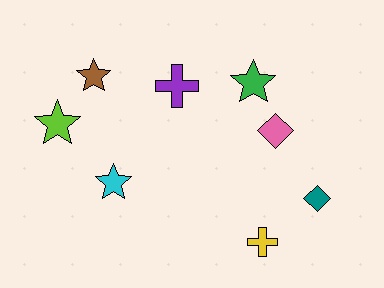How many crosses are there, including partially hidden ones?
There are 2 crosses.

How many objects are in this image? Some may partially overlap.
There are 8 objects.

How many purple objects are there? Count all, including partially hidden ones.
There is 1 purple object.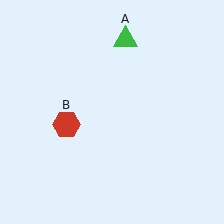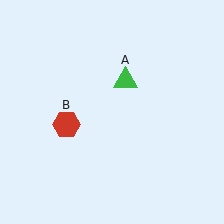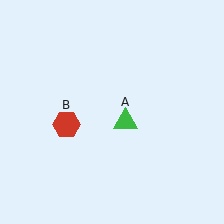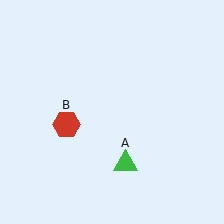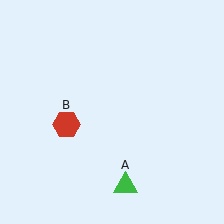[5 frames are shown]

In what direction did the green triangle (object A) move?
The green triangle (object A) moved down.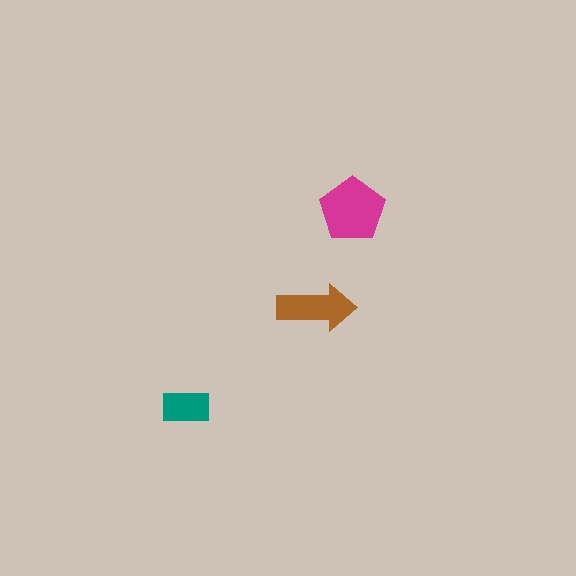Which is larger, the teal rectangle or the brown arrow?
The brown arrow.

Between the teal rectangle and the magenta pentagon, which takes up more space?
The magenta pentagon.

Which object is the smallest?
The teal rectangle.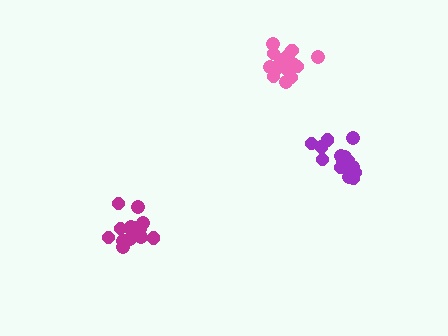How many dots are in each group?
Group 1: 16 dots, Group 2: 15 dots, Group 3: 16 dots (47 total).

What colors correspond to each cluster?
The clusters are colored: magenta, purple, pink.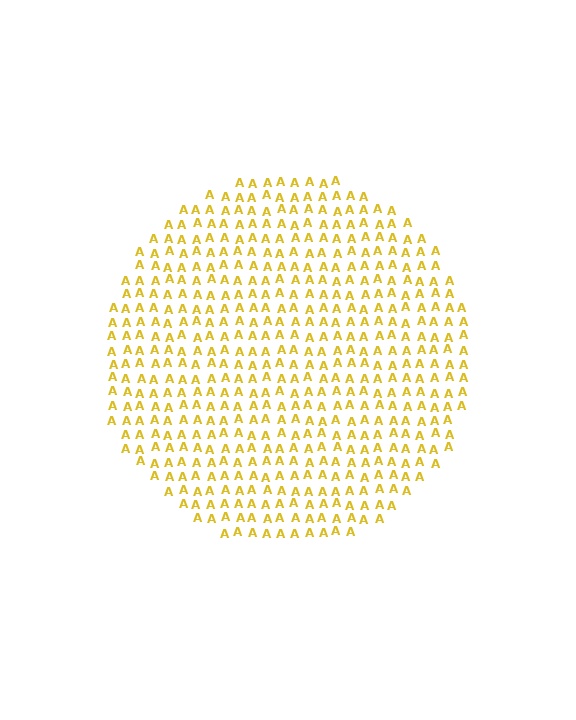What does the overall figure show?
The overall figure shows a circle.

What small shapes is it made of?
It is made of small letter A's.